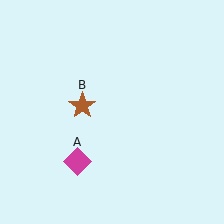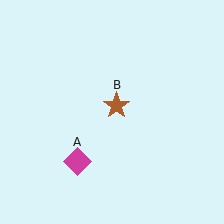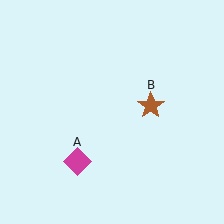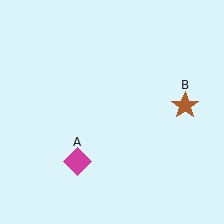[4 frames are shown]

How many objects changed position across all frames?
1 object changed position: brown star (object B).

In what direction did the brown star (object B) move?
The brown star (object B) moved right.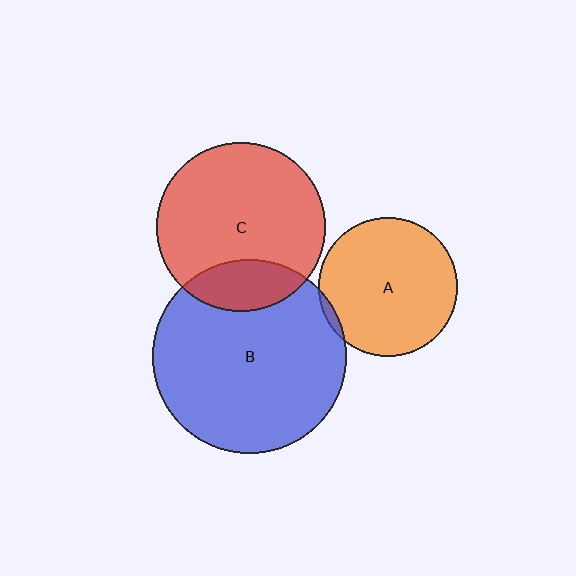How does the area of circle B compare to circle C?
Approximately 1.3 times.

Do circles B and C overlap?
Yes.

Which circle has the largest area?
Circle B (blue).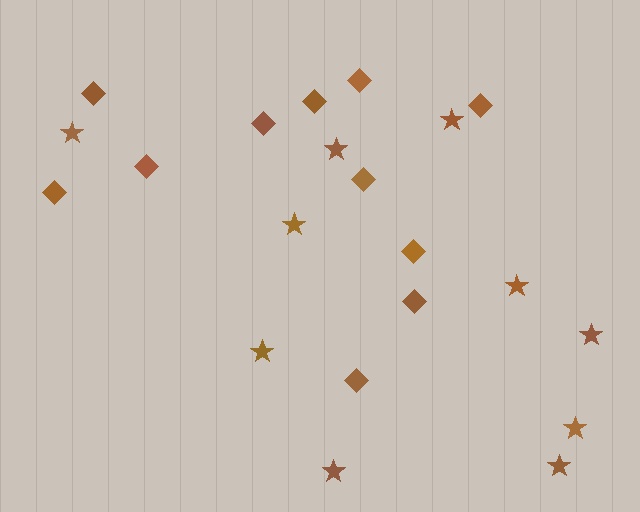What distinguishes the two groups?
There are 2 groups: one group of diamonds (11) and one group of stars (10).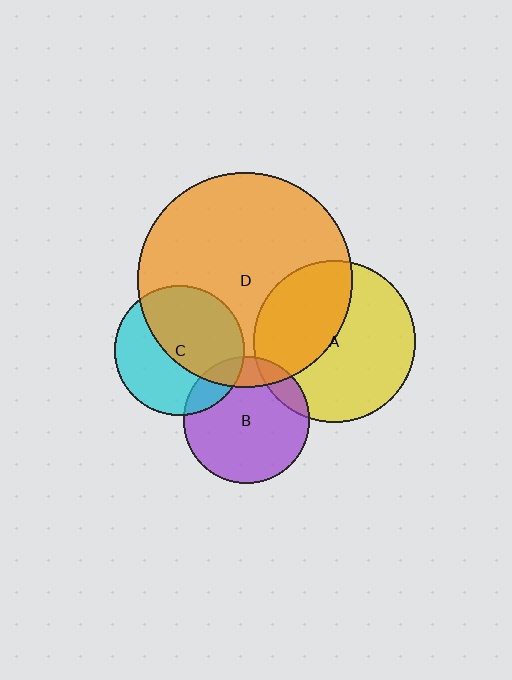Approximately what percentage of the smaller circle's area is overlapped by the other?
Approximately 55%.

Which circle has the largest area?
Circle D (orange).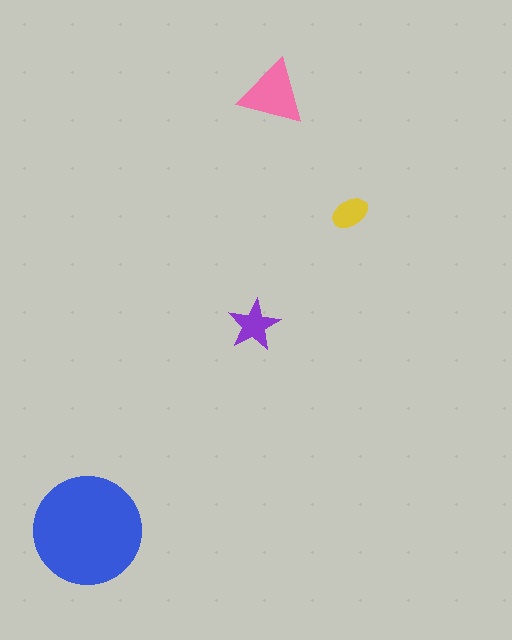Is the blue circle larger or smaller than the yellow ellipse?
Larger.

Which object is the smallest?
The yellow ellipse.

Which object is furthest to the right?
The yellow ellipse is rightmost.